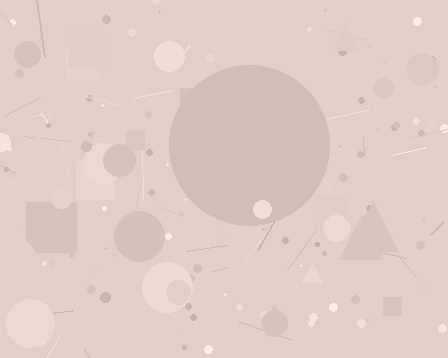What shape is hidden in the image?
A circle is hidden in the image.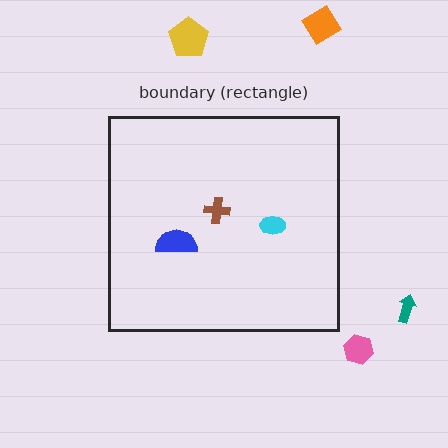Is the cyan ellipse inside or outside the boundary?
Inside.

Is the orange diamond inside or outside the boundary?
Outside.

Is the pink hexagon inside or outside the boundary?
Outside.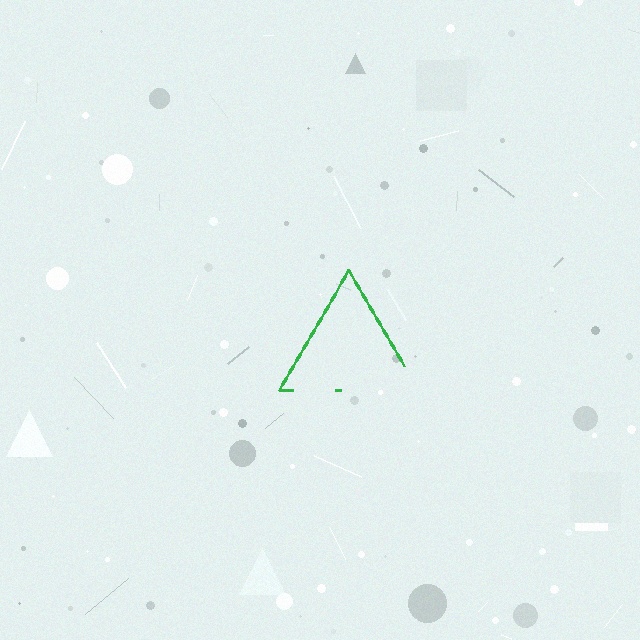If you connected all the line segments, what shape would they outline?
They would outline a triangle.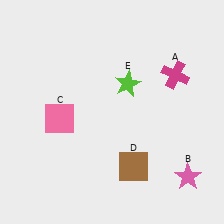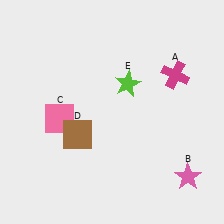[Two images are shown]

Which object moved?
The brown square (D) moved left.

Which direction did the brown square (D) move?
The brown square (D) moved left.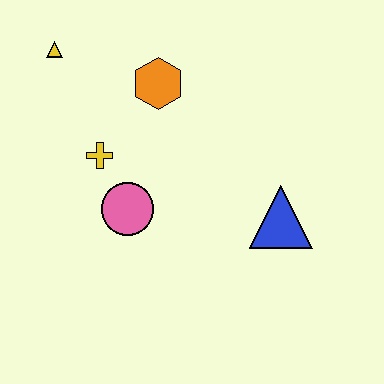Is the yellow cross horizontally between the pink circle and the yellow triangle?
Yes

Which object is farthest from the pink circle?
The yellow triangle is farthest from the pink circle.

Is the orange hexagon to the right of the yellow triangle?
Yes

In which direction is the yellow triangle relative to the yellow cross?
The yellow triangle is above the yellow cross.